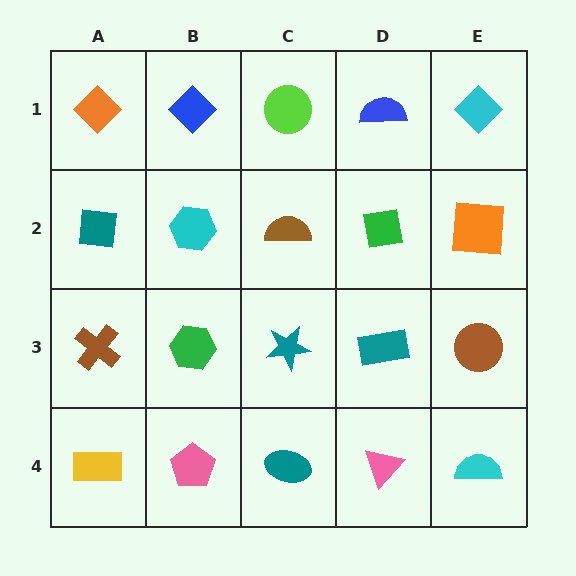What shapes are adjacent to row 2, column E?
A cyan diamond (row 1, column E), a brown circle (row 3, column E), a green square (row 2, column D).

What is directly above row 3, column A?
A teal square.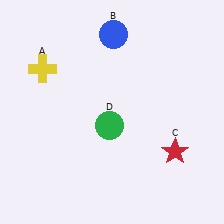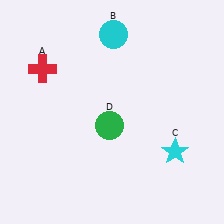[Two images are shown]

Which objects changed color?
A changed from yellow to red. B changed from blue to cyan. C changed from red to cyan.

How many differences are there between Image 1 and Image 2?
There are 3 differences between the two images.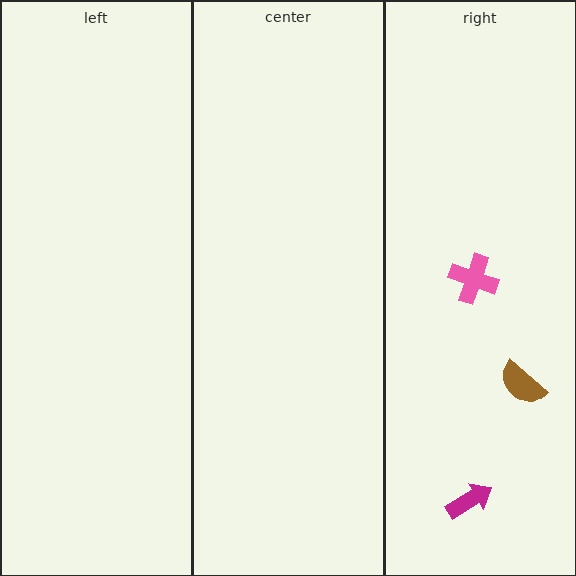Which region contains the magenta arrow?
The right region.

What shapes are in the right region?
The pink cross, the magenta arrow, the brown semicircle.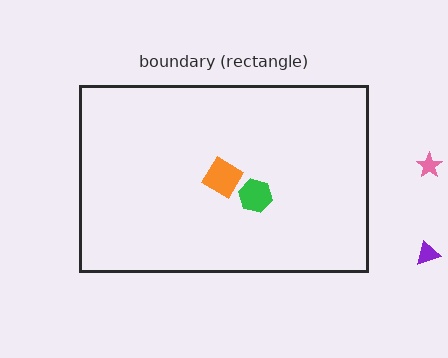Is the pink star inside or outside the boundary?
Outside.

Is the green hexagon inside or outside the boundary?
Inside.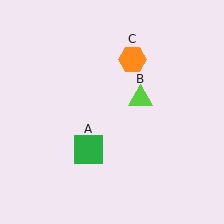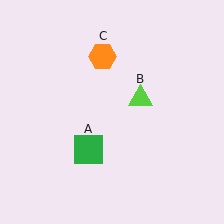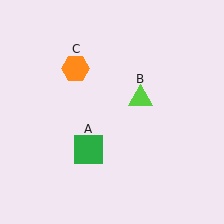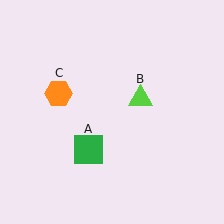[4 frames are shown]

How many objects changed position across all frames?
1 object changed position: orange hexagon (object C).